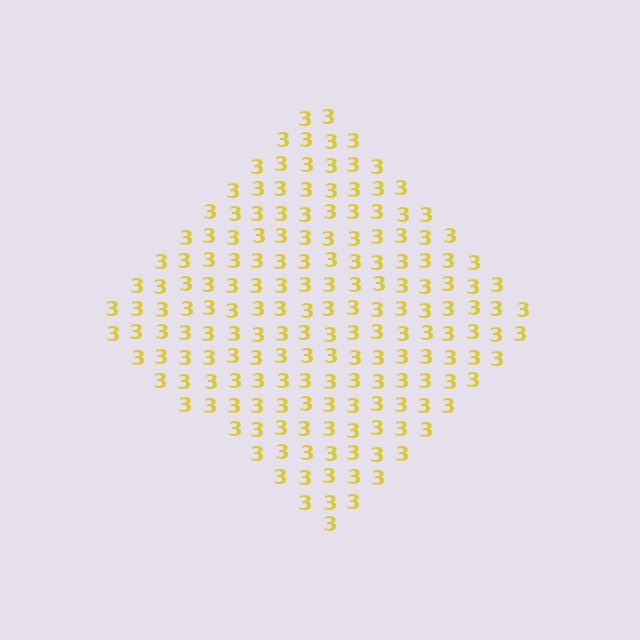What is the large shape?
The large shape is a diamond.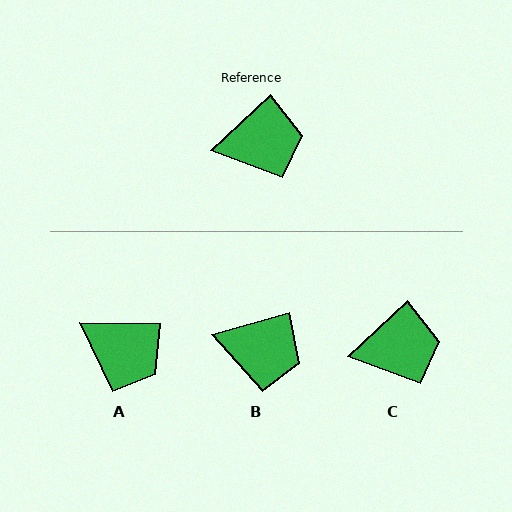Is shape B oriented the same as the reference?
No, it is off by about 28 degrees.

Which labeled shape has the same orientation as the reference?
C.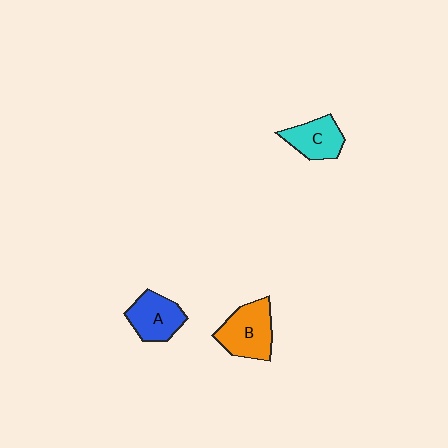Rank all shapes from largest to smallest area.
From largest to smallest: B (orange), A (blue), C (cyan).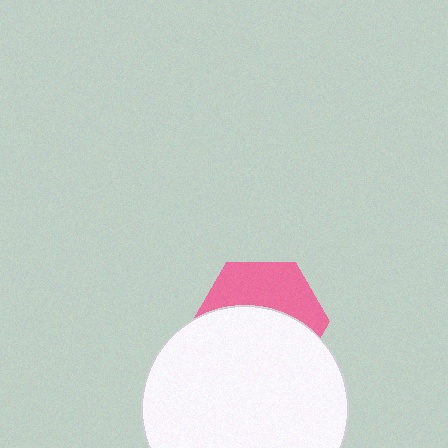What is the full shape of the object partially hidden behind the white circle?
The partially hidden object is a pink hexagon.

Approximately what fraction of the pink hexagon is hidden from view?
Roughly 58% of the pink hexagon is hidden behind the white circle.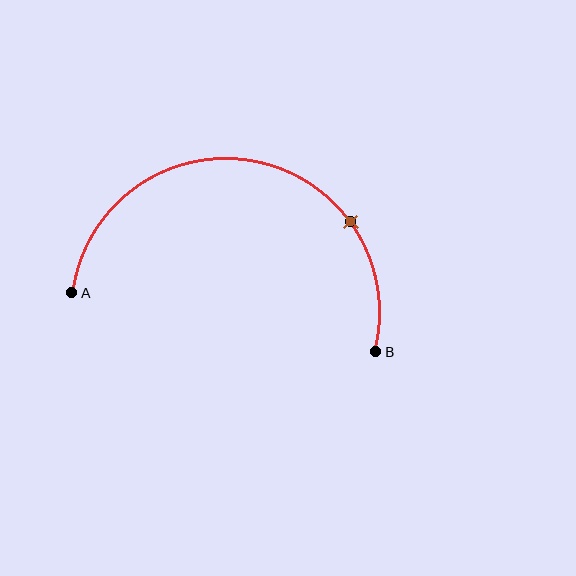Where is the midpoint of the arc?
The arc midpoint is the point on the curve farthest from the straight line joining A and B. It sits above that line.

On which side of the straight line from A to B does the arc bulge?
The arc bulges above the straight line connecting A and B.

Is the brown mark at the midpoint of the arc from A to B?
No. The brown mark lies on the arc but is closer to endpoint B. The arc midpoint would be at the point on the curve equidistant along the arc from both A and B.